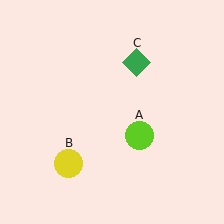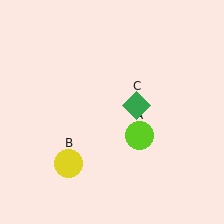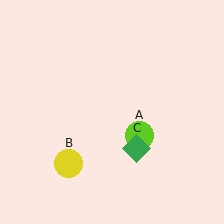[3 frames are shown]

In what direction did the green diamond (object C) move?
The green diamond (object C) moved down.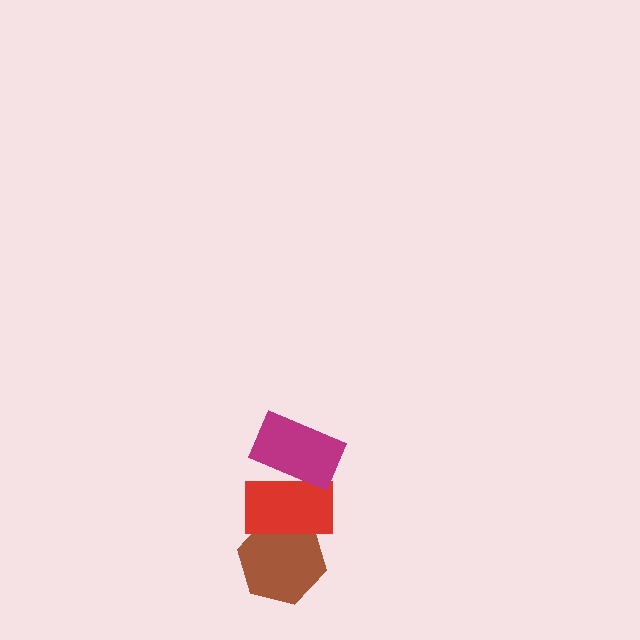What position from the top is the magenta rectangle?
The magenta rectangle is 1st from the top.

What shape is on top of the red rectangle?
The magenta rectangle is on top of the red rectangle.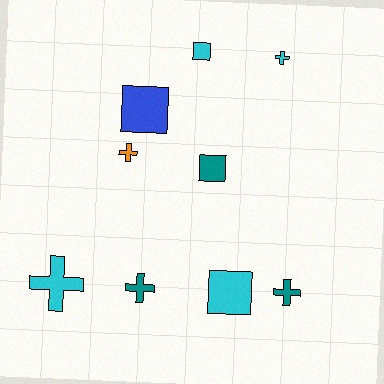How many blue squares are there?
There is 1 blue square.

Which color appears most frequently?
Cyan, with 4 objects.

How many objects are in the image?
There are 9 objects.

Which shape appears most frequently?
Cross, with 5 objects.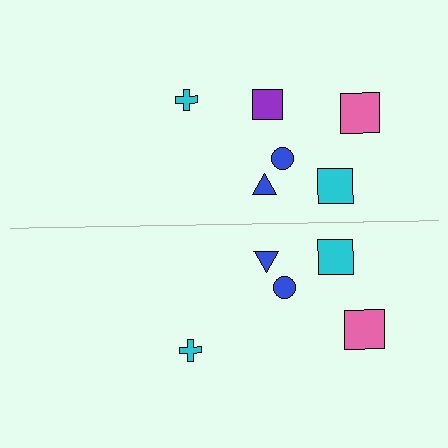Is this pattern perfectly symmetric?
No, the pattern is not perfectly symmetric. A purple square is missing from the bottom side.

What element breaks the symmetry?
A purple square is missing from the bottom side.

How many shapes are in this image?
There are 11 shapes in this image.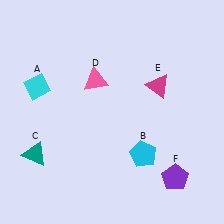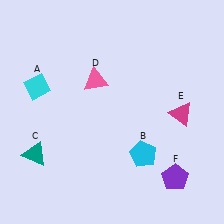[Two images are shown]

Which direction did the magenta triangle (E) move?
The magenta triangle (E) moved down.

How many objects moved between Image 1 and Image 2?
1 object moved between the two images.